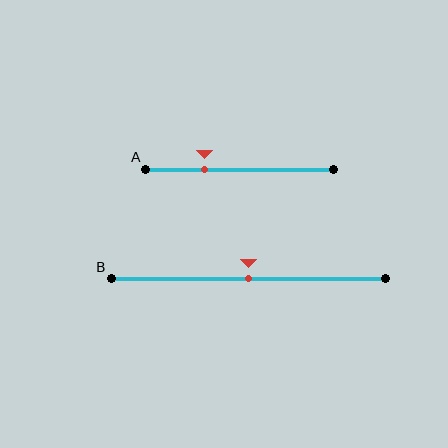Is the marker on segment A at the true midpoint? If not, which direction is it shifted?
No, the marker on segment A is shifted to the left by about 19% of the segment length.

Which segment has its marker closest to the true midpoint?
Segment B has its marker closest to the true midpoint.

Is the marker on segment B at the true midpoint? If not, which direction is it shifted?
Yes, the marker on segment B is at the true midpoint.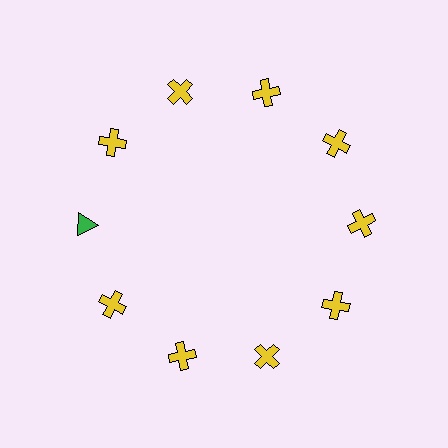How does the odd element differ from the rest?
It differs in both color (green instead of yellow) and shape (triangle instead of cross).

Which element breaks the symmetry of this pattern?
The green triangle at roughly the 9 o'clock position breaks the symmetry. All other shapes are yellow crosses.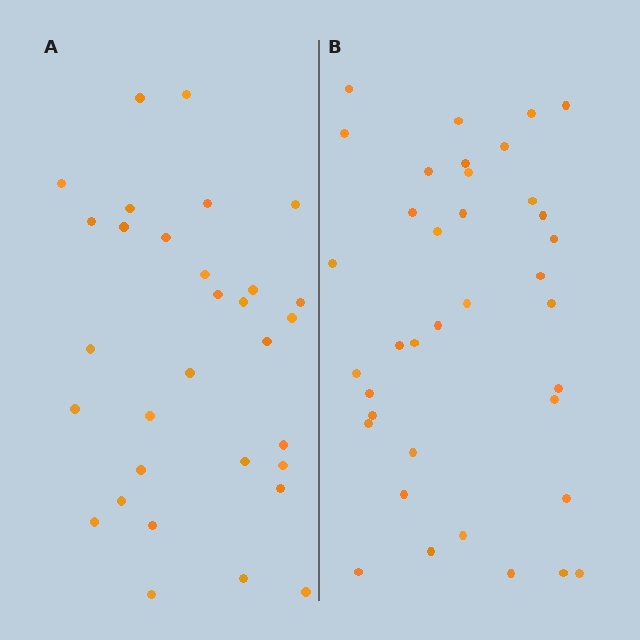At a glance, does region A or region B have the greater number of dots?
Region B (the right region) has more dots.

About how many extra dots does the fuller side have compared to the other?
Region B has about 6 more dots than region A.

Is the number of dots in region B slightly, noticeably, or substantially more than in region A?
Region B has only slightly more — the two regions are fairly close. The ratio is roughly 1.2 to 1.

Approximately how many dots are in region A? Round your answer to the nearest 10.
About 30 dots. (The exact count is 31, which rounds to 30.)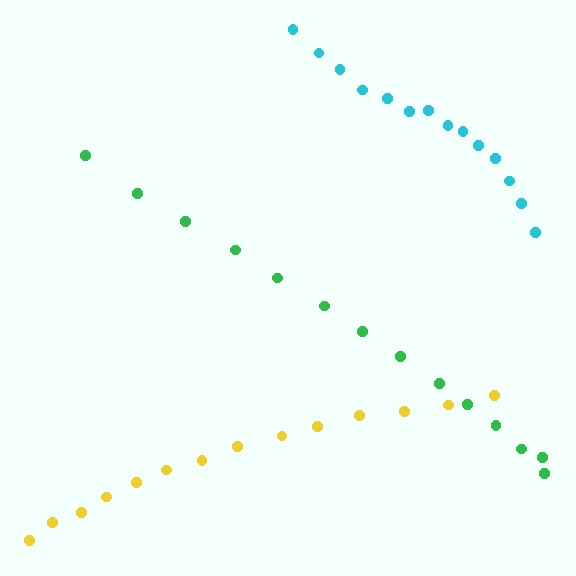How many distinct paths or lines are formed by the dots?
There are 3 distinct paths.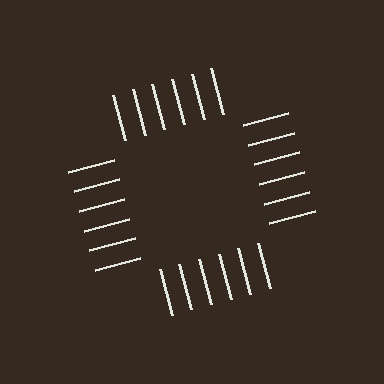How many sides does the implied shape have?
4 sides — the line-ends trace a square.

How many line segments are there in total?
24 — 6 along each of the 4 edges.